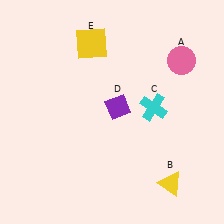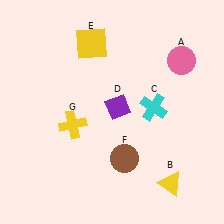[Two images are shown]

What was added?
A brown circle (F), a yellow cross (G) were added in Image 2.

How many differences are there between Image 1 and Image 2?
There are 2 differences between the two images.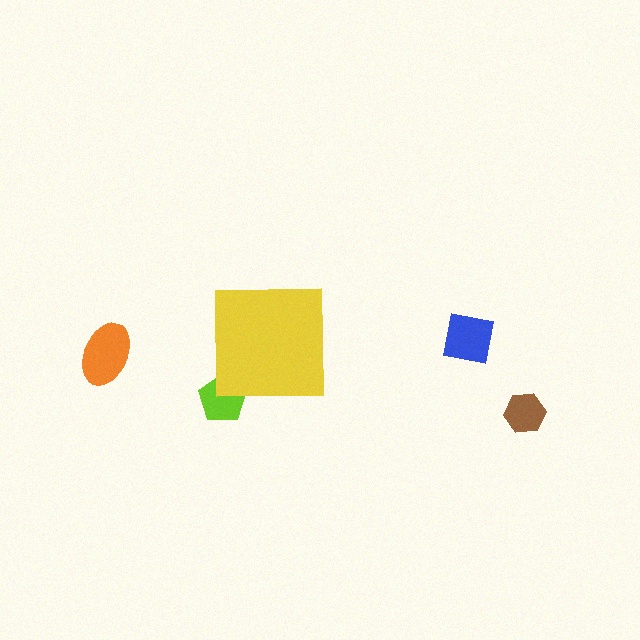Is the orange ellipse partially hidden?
No, the orange ellipse is fully visible.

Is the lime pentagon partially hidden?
Yes, the lime pentagon is partially hidden behind the yellow square.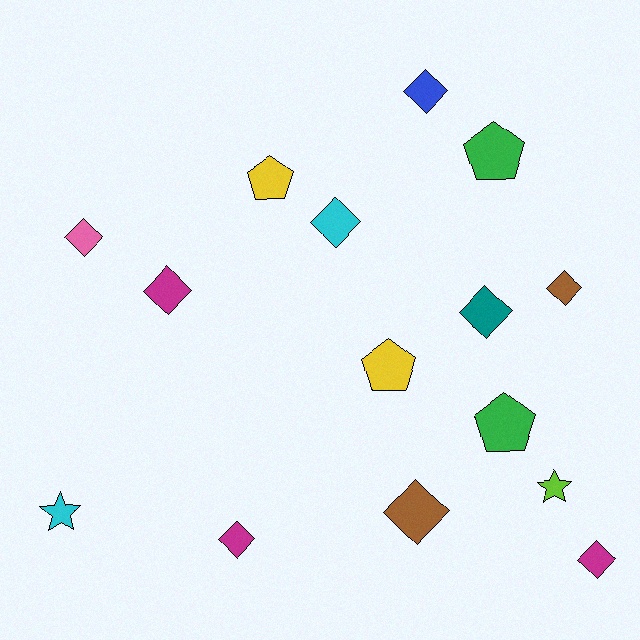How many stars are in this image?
There are 2 stars.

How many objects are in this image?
There are 15 objects.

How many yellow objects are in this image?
There are 2 yellow objects.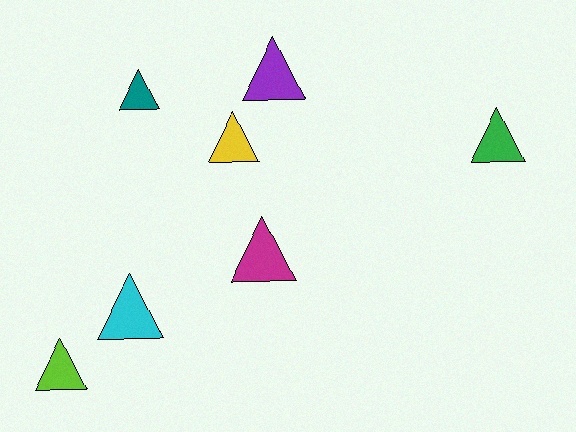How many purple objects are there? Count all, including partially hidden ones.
There is 1 purple object.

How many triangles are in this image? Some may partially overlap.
There are 7 triangles.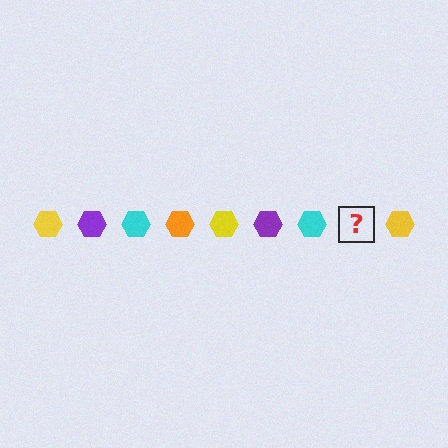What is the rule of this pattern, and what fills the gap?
The rule is that the pattern cycles through yellow, purple, cyan, orange hexagons. The gap should be filled with an orange hexagon.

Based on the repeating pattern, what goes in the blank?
The blank should be an orange hexagon.